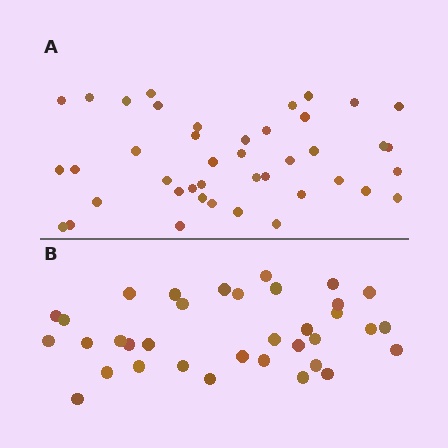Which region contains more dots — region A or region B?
Region A (the top region) has more dots.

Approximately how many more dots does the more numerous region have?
Region A has roughly 8 or so more dots than region B.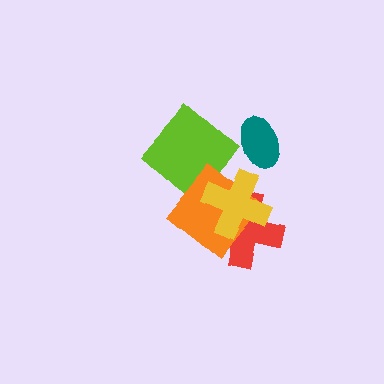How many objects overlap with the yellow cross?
3 objects overlap with the yellow cross.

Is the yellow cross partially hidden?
No, no other shape covers it.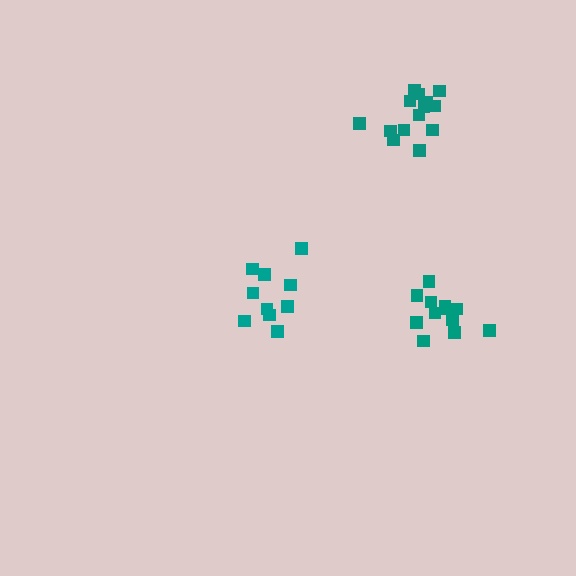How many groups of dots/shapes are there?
There are 3 groups.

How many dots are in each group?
Group 1: 12 dots, Group 2: 10 dots, Group 3: 14 dots (36 total).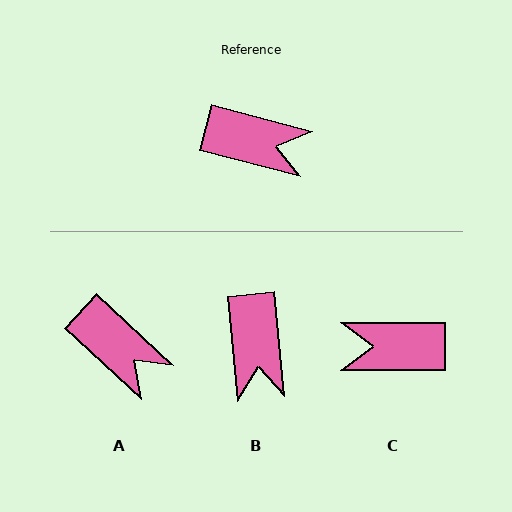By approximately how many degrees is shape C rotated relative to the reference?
Approximately 165 degrees clockwise.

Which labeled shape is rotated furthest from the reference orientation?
C, about 165 degrees away.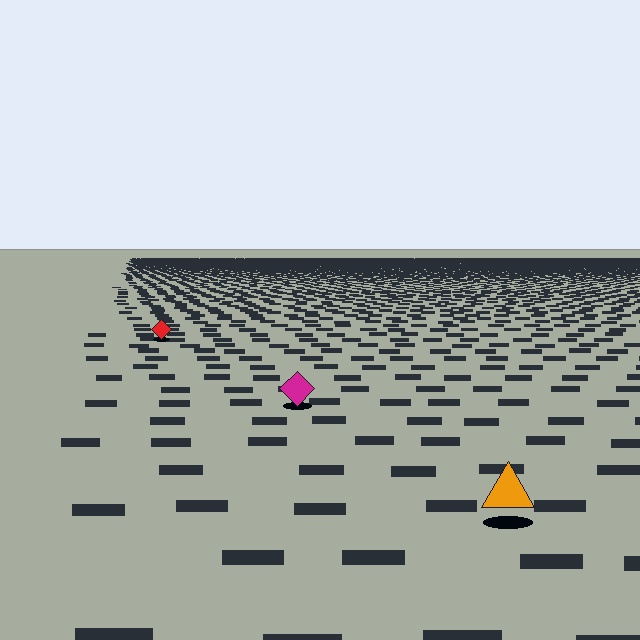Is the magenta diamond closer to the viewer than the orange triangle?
No. The orange triangle is closer — you can tell from the texture gradient: the ground texture is coarser near it.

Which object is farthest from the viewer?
The red diamond is farthest from the viewer. It appears smaller and the ground texture around it is denser.